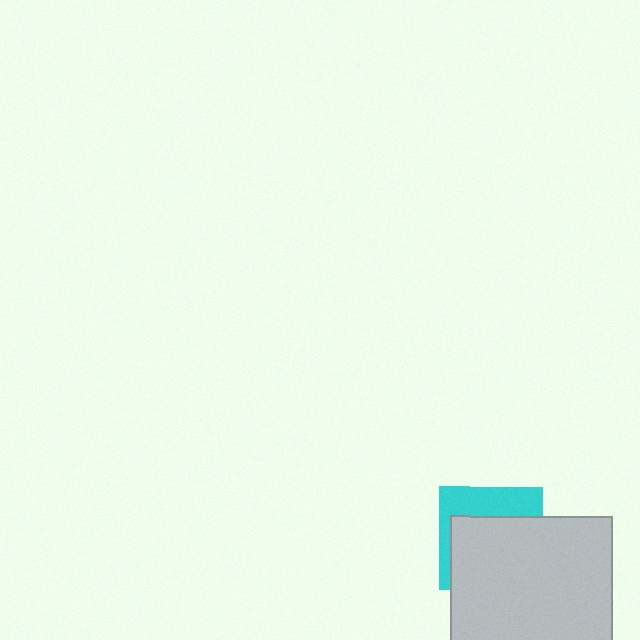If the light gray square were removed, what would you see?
You would see the complete cyan square.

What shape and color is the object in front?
The object in front is a light gray square.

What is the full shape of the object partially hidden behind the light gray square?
The partially hidden object is a cyan square.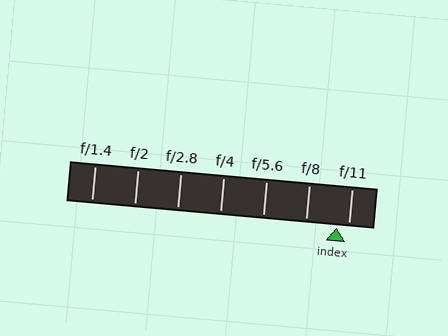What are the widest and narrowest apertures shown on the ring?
The widest aperture shown is f/1.4 and the narrowest is f/11.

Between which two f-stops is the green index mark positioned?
The index mark is between f/8 and f/11.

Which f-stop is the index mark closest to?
The index mark is closest to f/11.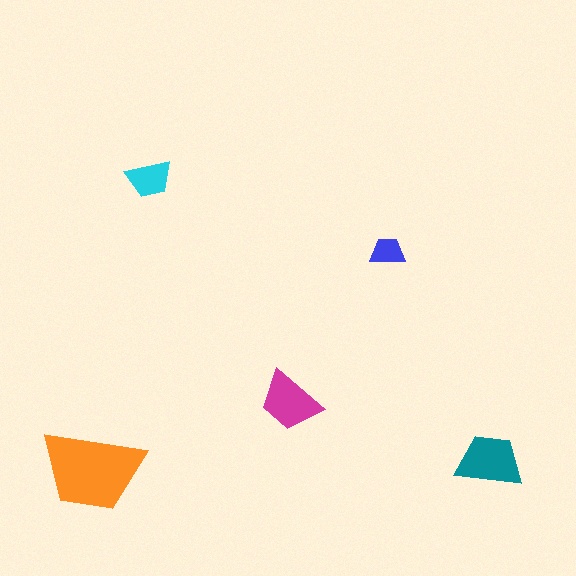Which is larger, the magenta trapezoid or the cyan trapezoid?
The magenta one.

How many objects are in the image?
There are 5 objects in the image.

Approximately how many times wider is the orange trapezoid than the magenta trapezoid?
About 1.5 times wider.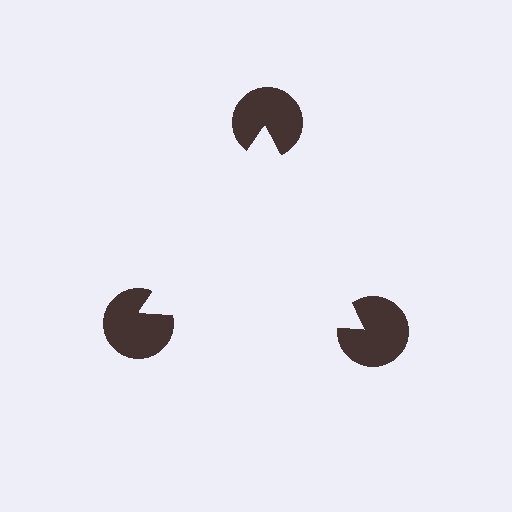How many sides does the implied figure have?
3 sides.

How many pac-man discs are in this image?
There are 3 — one at each vertex of the illusory triangle.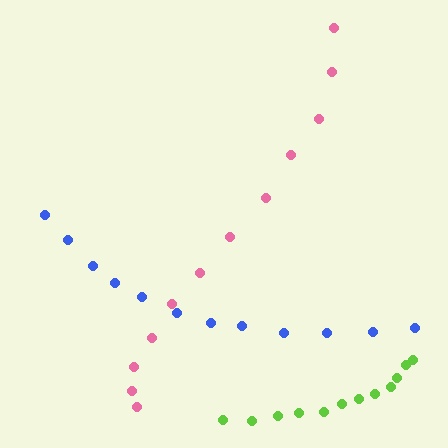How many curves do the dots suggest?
There are 3 distinct paths.